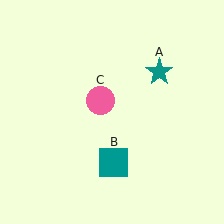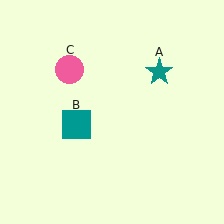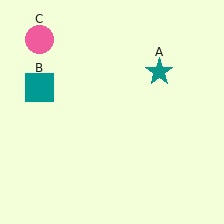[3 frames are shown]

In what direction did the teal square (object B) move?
The teal square (object B) moved up and to the left.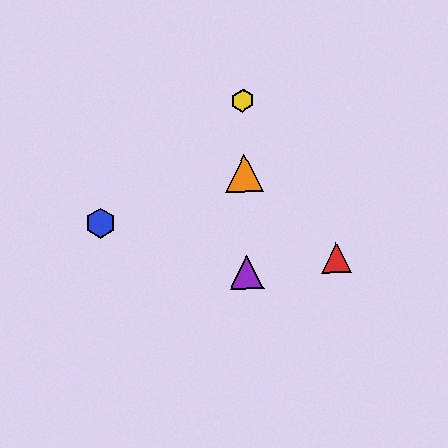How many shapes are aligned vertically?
4 shapes (the green triangle, the yellow hexagon, the purple triangle, the orange triangle) are aligned vertically.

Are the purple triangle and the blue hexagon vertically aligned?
No, the purple triangle is at x≈247 and the blue hexagon is at x≈100.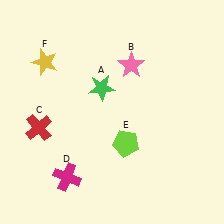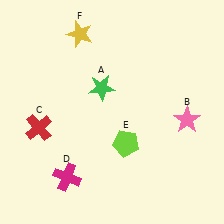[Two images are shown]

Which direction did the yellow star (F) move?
The yellow star (F) moved right.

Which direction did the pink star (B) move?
The pink star (B) moved right.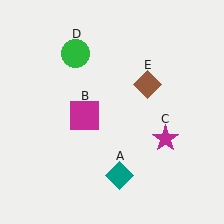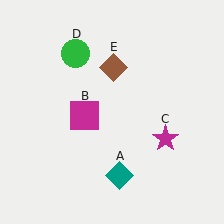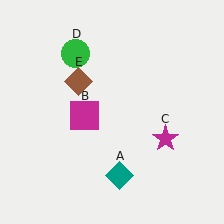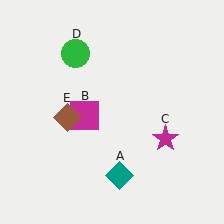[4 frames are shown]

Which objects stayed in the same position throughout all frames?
Teal diamond (object A) and magenta square (object B) and magenta star (object C) and green circle (object D) remained stationary.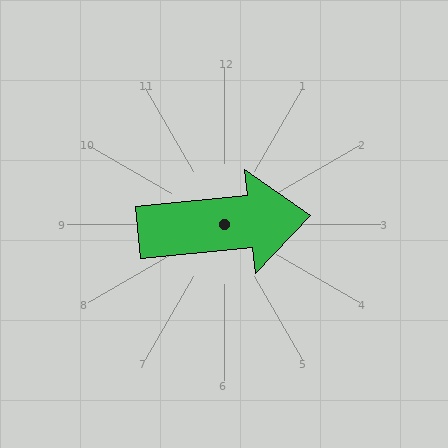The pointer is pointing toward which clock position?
Roughly 3 o'clock.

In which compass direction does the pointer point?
East.